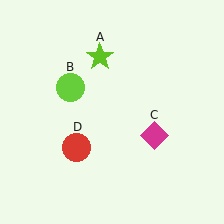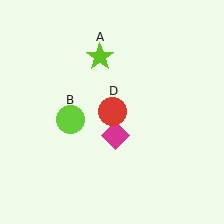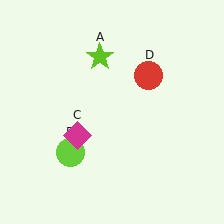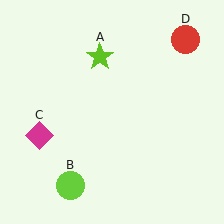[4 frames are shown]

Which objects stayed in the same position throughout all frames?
Lime star (object A) remained stationary.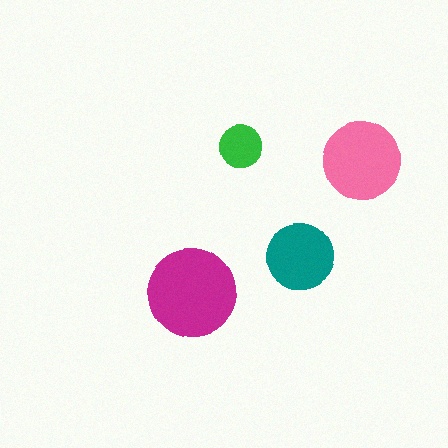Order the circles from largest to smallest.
the magenta one, the pink one, the teal one, the green one.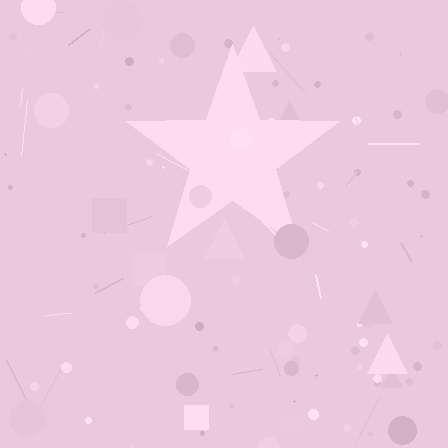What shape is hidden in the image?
A star is hidden in the image.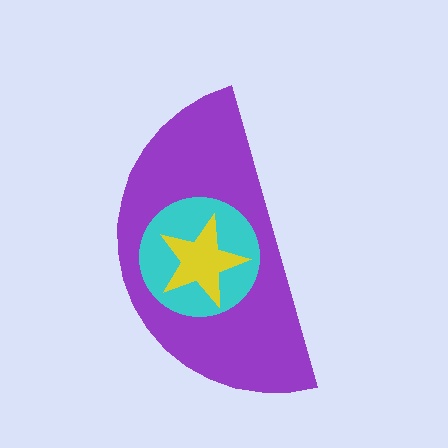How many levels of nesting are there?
3.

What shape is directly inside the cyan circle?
The yellow star.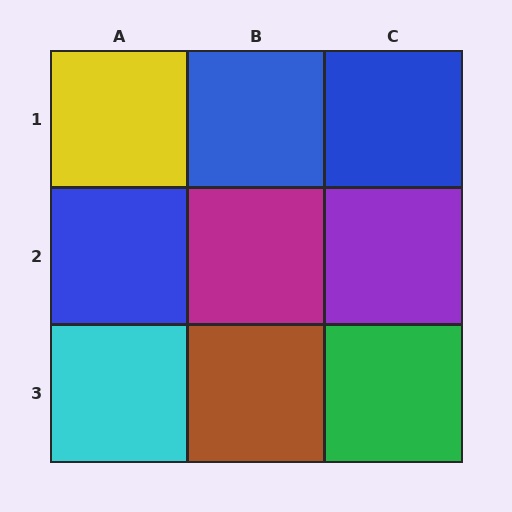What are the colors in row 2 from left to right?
Blue, magenta, purple.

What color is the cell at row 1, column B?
Blue.